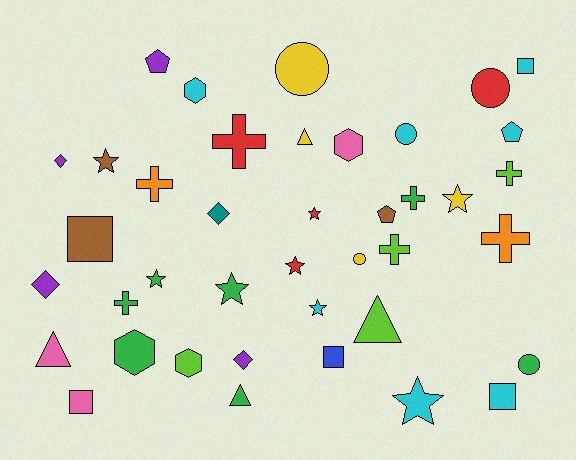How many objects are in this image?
There are 40 objects.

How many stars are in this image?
There are 8 stars.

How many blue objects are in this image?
There is 1 blue object.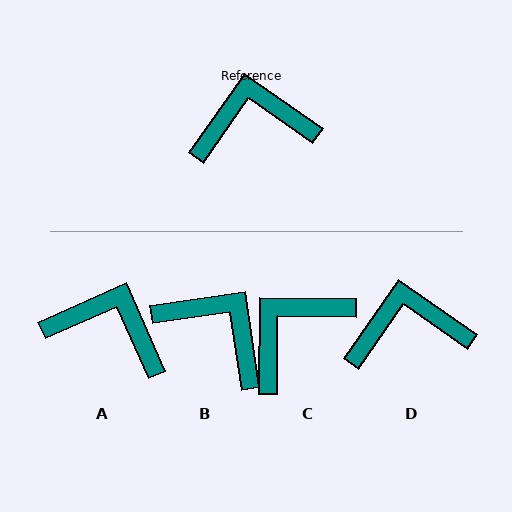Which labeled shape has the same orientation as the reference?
D.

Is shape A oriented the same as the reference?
No, it is off by about 31 degrees.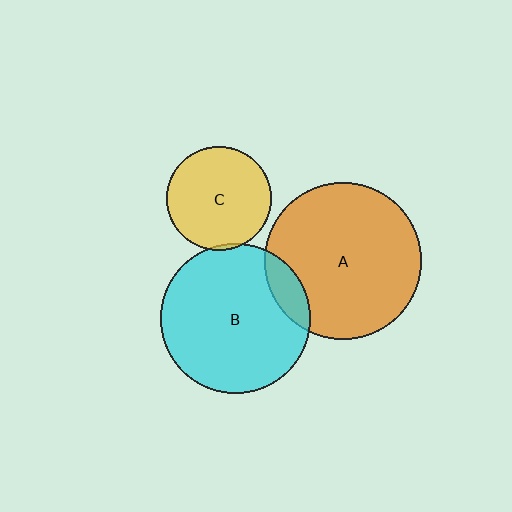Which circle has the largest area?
Circle A (orange).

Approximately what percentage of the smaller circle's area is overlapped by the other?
Approximately 10%.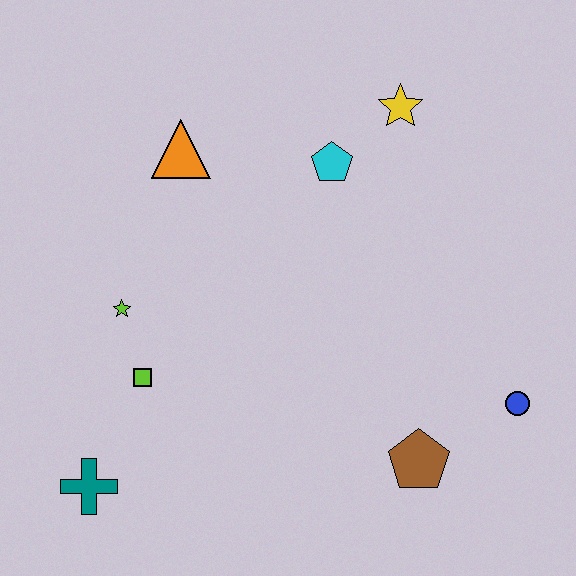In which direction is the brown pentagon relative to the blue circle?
The brown pentagon is to the left of the blue circle.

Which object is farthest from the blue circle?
The teal cross is farthest from the blue circle.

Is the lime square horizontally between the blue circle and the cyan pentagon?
No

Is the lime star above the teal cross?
Yes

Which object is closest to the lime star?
The lime square is closest to the lime star.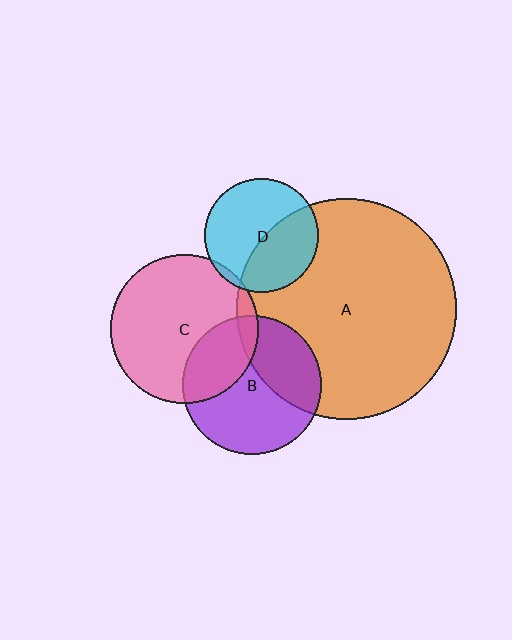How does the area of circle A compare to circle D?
Approximately 3.7 times.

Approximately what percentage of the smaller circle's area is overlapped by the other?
Approximately 5%.